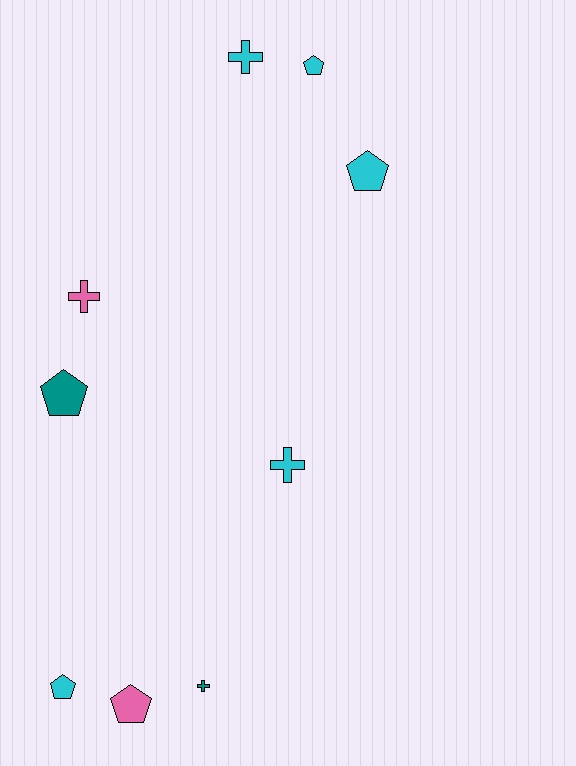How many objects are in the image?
There are 9 objects.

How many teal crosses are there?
There is 1 teal cross.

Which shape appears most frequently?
Pentagon, with 5 objects.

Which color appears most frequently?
Cyan, with 5 objects.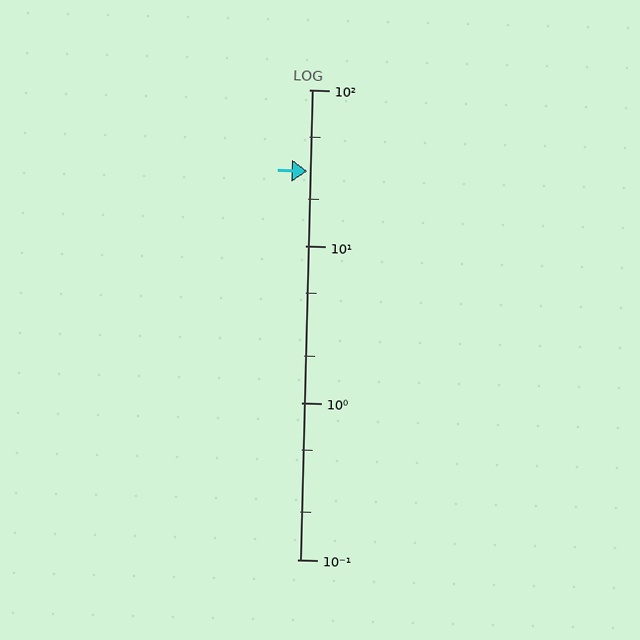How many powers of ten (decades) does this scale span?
The scale spans 3 decades, from 0.1 to 100.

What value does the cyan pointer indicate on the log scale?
The pointer indicates approximately 30.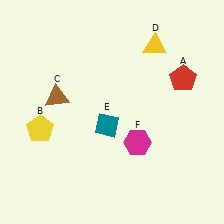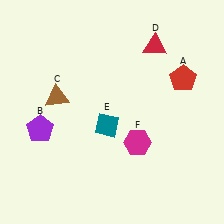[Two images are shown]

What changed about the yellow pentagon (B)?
In Image 1, B is yellow. In Image 2, it changed to purple.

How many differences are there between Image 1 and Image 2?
There are 2 differences between the two images.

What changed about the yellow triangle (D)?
In Image 1, D is yellow. In Image 2, it changed to red.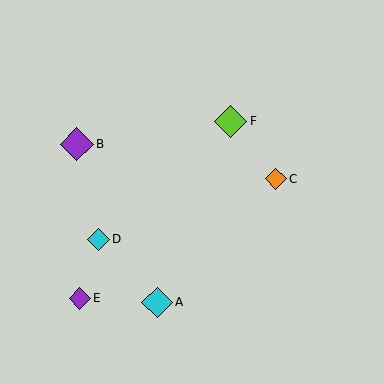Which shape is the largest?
The purple diamond (labeled B) is the largest.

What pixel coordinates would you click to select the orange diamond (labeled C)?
Click at (276, 179) to select the orange diamond C.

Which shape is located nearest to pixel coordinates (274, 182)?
The orange diamond (labeled C) at (276, 179) is nearest to that location.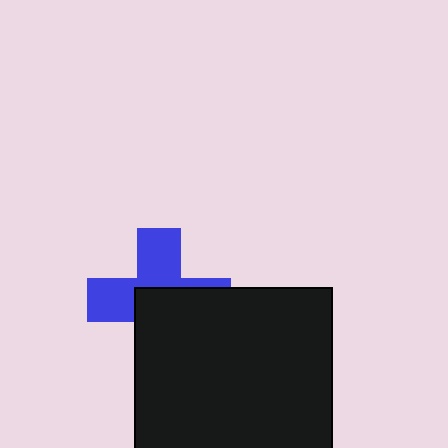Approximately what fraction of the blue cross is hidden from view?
Roughly 52% of the blue cross is hidden behind the black square.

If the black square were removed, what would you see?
You would see the complete blue cross.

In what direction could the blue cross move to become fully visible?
The blue cross could move toward the upper-left. That would shift it out from behind the black square entirely.